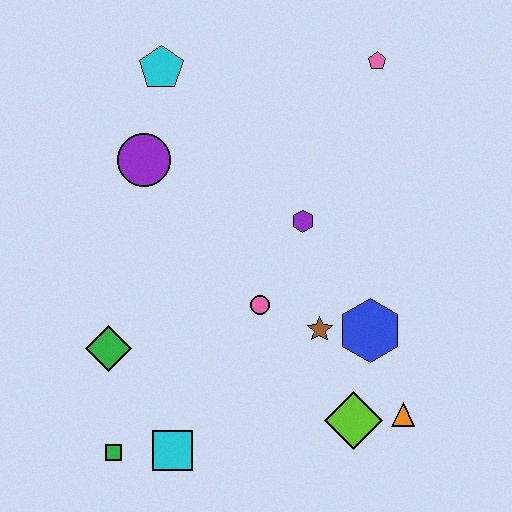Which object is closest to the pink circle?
The brown star is closest to the pink circle.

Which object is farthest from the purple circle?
The orange triangle is farthest from the purple circle.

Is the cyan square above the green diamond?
No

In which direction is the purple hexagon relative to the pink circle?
The purple hexagon is above the pink circle.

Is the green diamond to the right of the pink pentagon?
No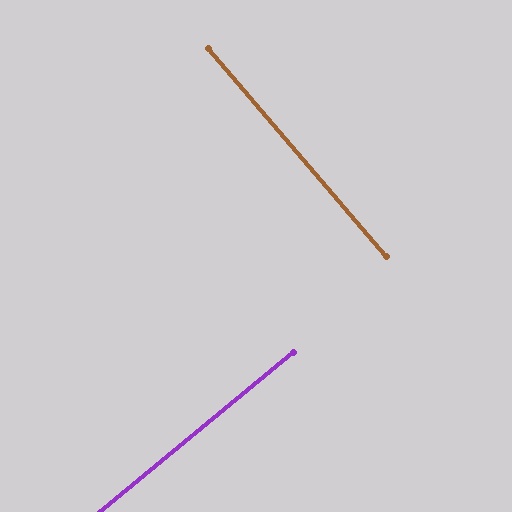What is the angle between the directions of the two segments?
Approximately 89 degrees.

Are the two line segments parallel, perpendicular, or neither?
Perpendicular — they meet at approximately 89°.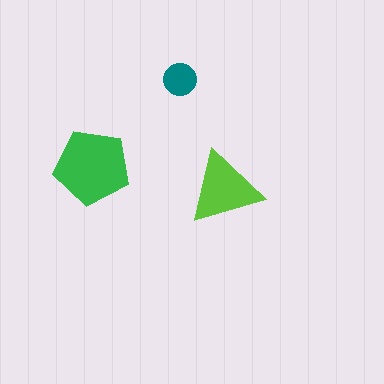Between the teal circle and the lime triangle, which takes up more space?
The lime triangle.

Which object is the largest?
The green pentagon.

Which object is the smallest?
The teal circle.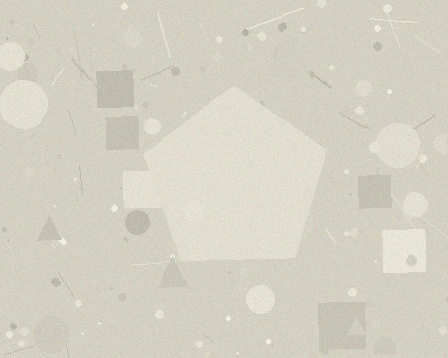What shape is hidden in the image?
A pentagon is hidden in the image.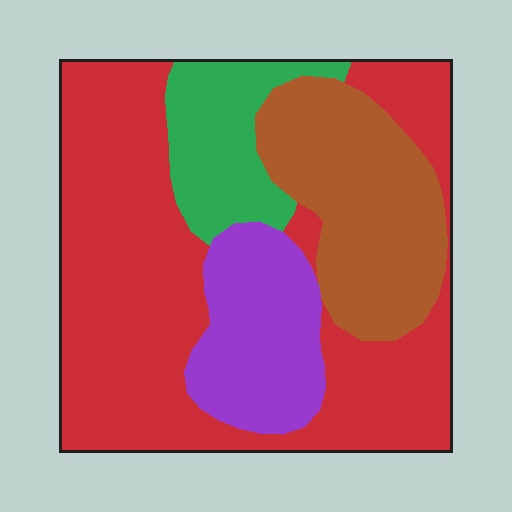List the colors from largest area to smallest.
From largest to smallest: red, brown, purple, green.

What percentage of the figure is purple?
Purple covers about 15% of the figure.